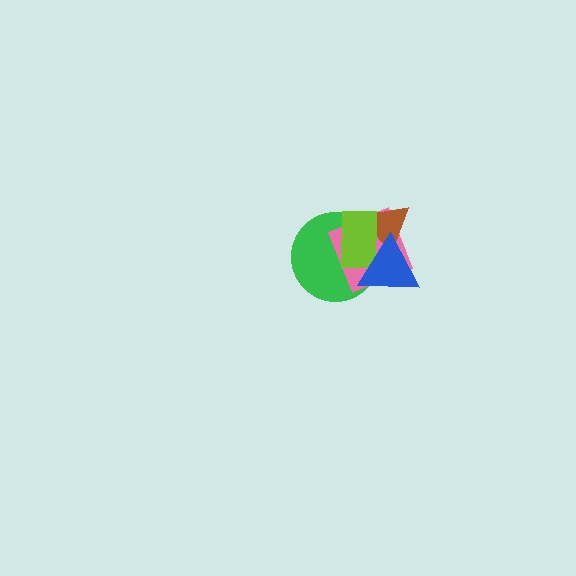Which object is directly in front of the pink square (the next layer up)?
The brown triangle is directly in front of the pink square.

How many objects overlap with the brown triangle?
4 objects overlap with the brown triangle.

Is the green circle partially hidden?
Yes, it is partially covered by another shape.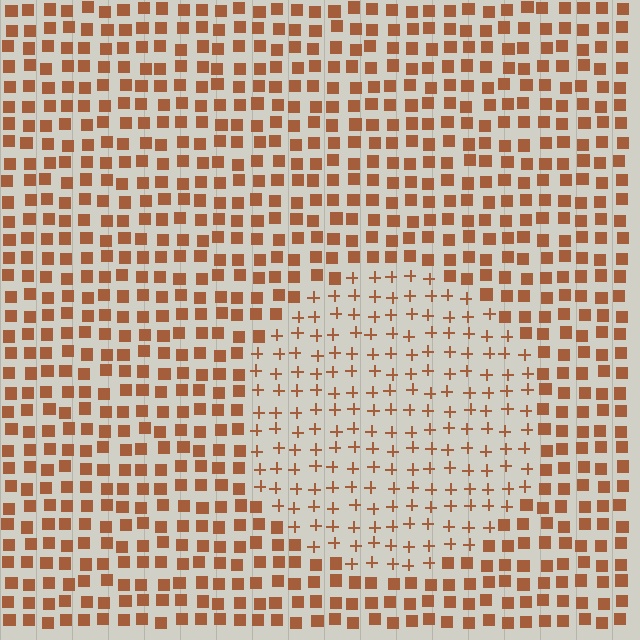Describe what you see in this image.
The image is filled with small brown elements arranged in a uniform grid. A circle-shaped region contains plus signs, while the surrounding area contains squares. The boundary is defined purely by the change in element shape.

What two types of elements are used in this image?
The image uses plus signs inside the circle region and squares outside it.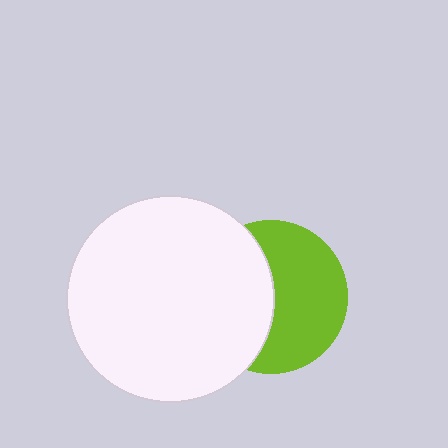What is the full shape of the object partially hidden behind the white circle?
The partially hidden object is a lime circle.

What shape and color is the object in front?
The object in front is a white circle.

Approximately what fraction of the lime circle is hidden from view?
Roughly 45% of the lime circle is hidden behind the white circle.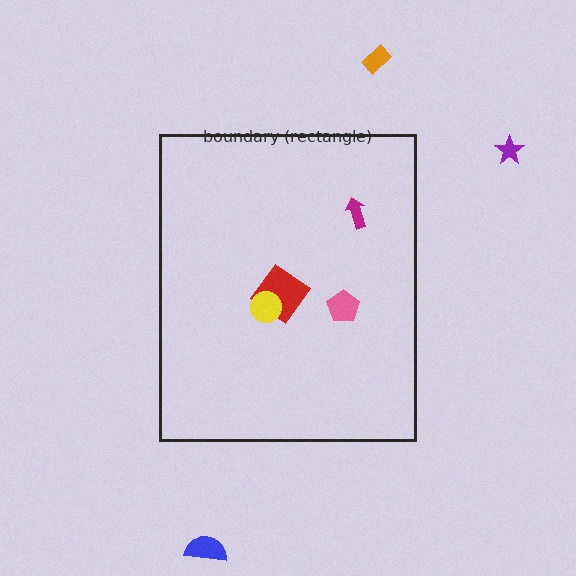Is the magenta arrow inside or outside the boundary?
Inside.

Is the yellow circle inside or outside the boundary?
Inside.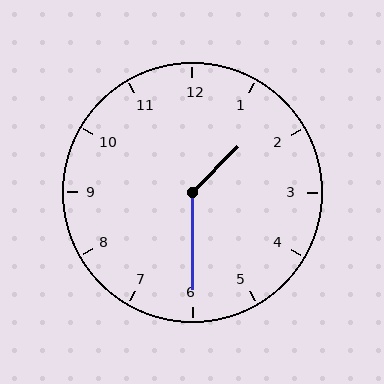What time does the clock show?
1:30.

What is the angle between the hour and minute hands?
Approximately 135 degrees.